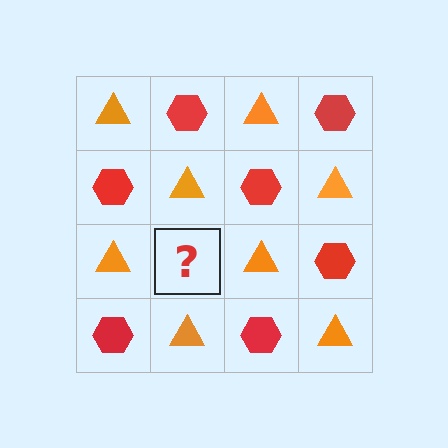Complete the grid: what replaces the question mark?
The question mark should be replaced with a red hexagon.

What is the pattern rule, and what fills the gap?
The rule is that it alternates orange triangle and red hexagon in a checkerboard pattern. The gap should be filled with a red hexagon.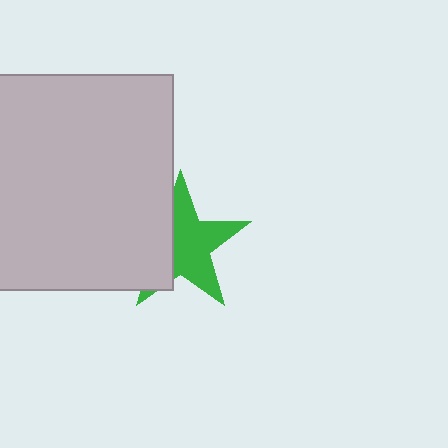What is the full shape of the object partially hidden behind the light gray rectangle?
The partially hidden object is a green star.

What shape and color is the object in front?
The object in front is a light gray rectangle.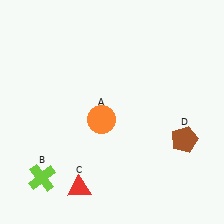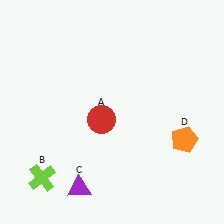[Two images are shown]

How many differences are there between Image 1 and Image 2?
There are 3 differences between the two images.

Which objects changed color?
A changed from orange to red. C changed from red to purple. D changed from brown to orange.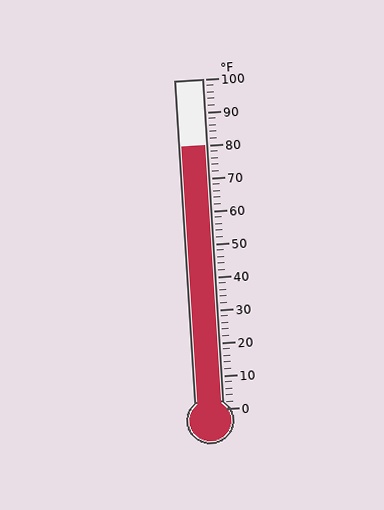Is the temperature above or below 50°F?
The temperature is above 50°F.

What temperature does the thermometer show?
The thermometer shows approximately 80°F.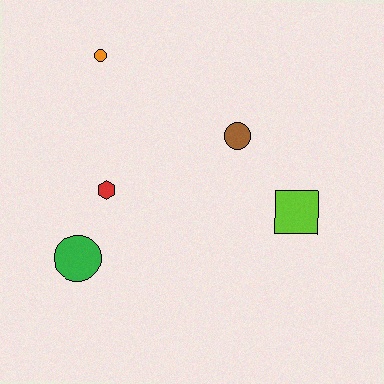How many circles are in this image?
There are 3 circles.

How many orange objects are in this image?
There is 1 orange object.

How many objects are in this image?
There are 5 objects.